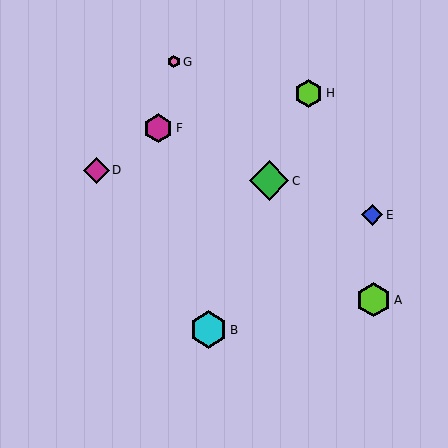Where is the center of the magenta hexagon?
The center of the magenta hexagon is at (158, 128).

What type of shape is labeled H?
Shape H is a lime hexagon.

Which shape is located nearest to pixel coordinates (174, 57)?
The pink hexagon (labeled G) at (174, 62) is nearest to that location.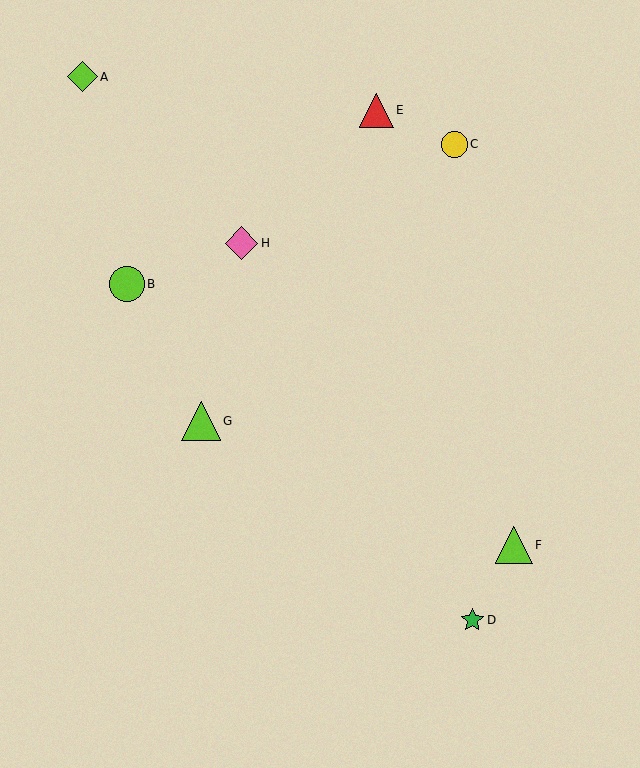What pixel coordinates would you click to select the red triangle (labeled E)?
Click at (376, 110) to select the red triangle E.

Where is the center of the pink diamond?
The center of the pink diamond is at (241, 243).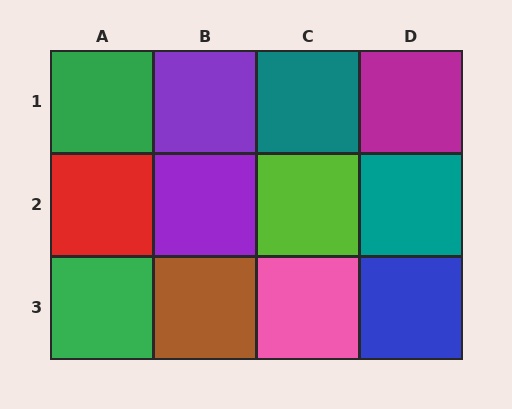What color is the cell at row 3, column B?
Brown.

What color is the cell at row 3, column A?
Green.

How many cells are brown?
1 cell is brown.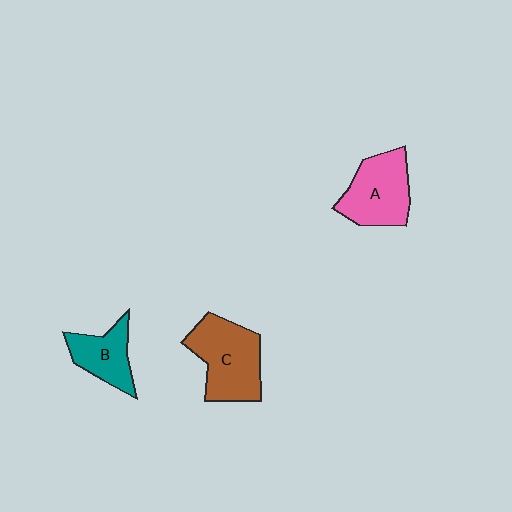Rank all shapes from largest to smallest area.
From largest to smallest: C (brown), A (pink), B (teal).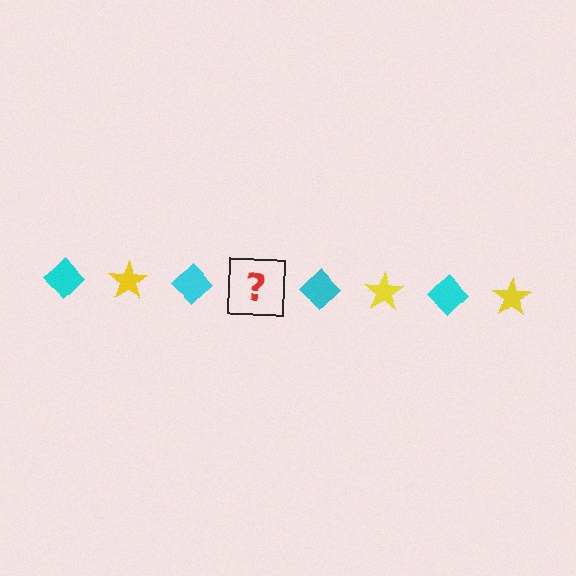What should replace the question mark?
The question mark should be replaced with a yellow star.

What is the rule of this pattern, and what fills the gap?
The rule is that the pattern alternates between cyan diamond and yellow star. The gap should be filled with a yellow star.